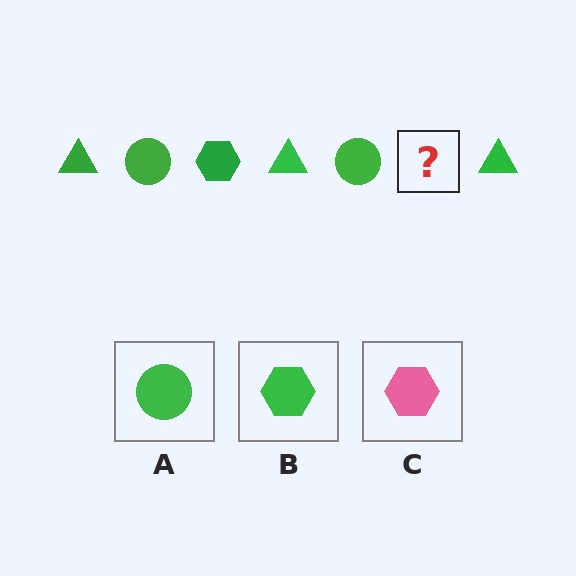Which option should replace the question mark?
Option B.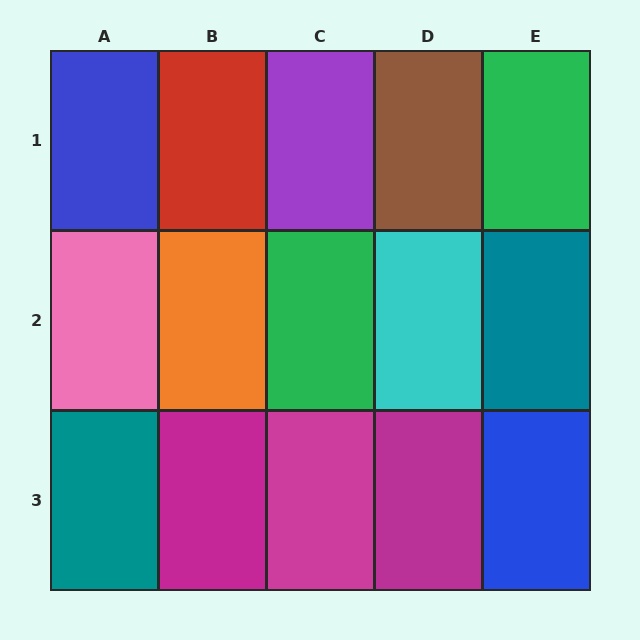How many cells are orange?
1 cell is orange.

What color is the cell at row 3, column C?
Magenta.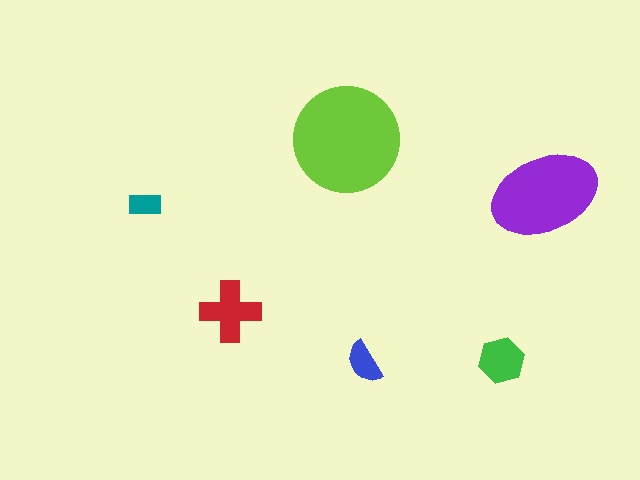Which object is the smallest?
The teal rectangle.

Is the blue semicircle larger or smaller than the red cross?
Smaller.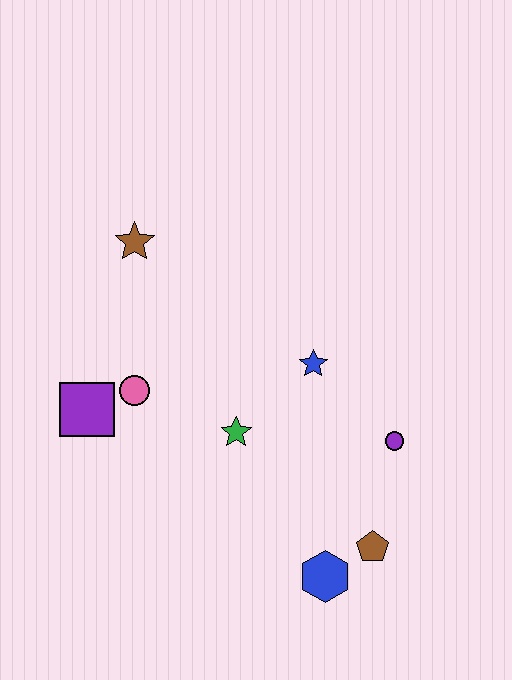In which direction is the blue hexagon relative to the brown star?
The blue hexagon is below the brown star.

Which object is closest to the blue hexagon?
The brown pentagon is closest to the blue hexagon.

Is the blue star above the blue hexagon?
Yes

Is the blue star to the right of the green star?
Yes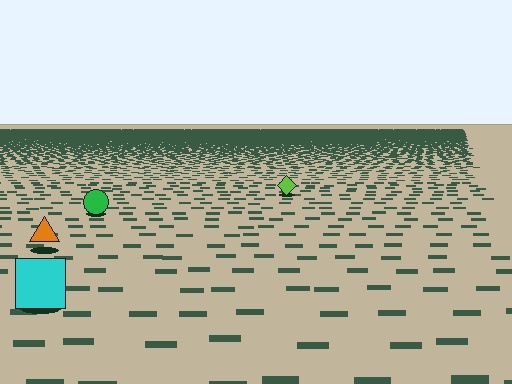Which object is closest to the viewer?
The cyan square is closest. The texture marks near it are larger and more spread out.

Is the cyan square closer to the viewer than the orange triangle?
Yes. The cyan square is closer — you can tell from the texture gradient: the ground texture is coarser near it.